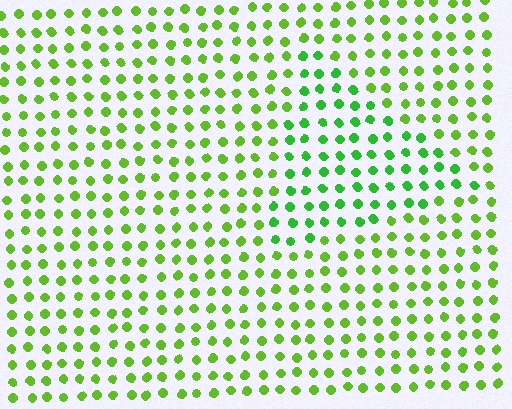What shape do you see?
I see a triangle.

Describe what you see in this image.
The image is filled with small lime elements in a uniform arrangement. A triangle-shaped region is visible where the elements are tinted to a slightly different hue, forming a subtle color boundary.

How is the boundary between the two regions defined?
The boundary is defined purely by a slight shift in hue (about 26 degrees). Spacing, size, and orientation are identical on both sides.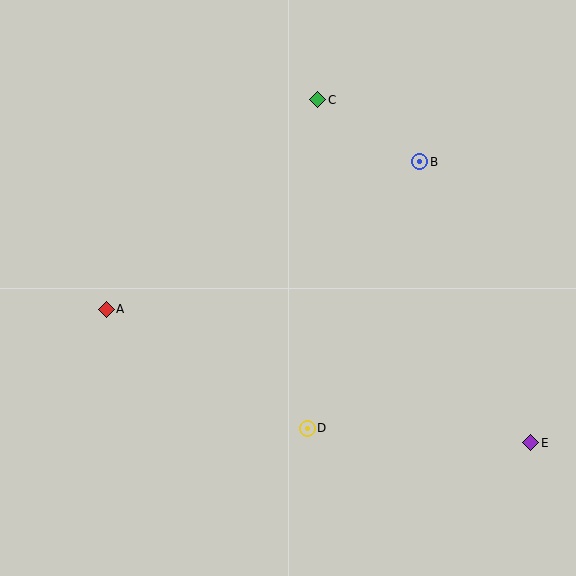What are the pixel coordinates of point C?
Point C is at (318, 100).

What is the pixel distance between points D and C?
The distance between D and C is 329 pixels.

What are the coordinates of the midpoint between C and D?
The midpoint between C and D is at (313, 264).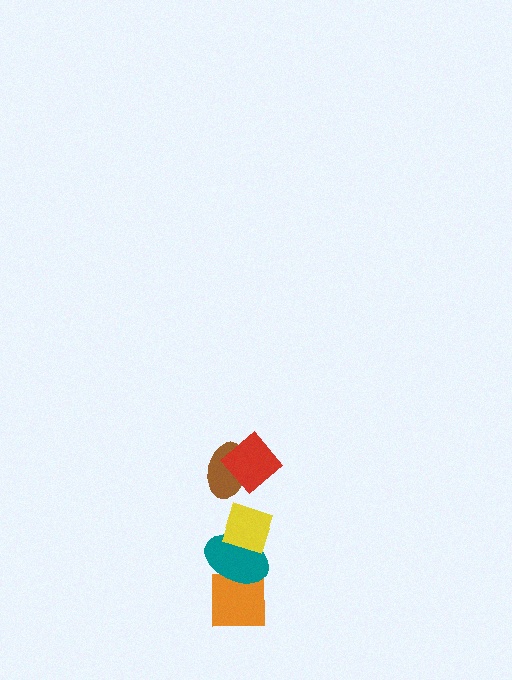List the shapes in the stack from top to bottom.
From top to bottom: the red diamond, the brown ellipse, the yellow diamond, the teal ellipse, the orange square.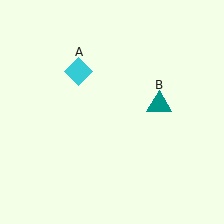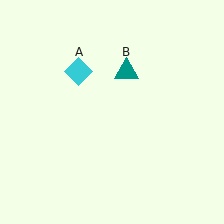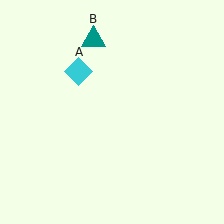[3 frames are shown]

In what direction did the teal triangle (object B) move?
The teal triangle (object B) moved up and to the left.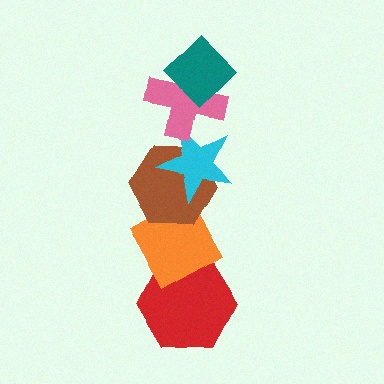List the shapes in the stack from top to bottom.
From top to bottom: the teal diamond, the pink cross, the cyan star, the brown hexagon, the orange diamond, the red hexagon.